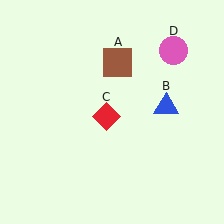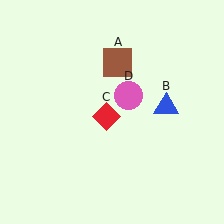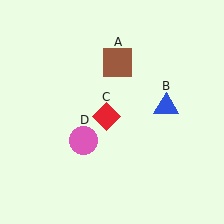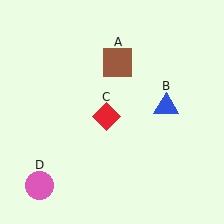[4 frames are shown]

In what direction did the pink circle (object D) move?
The pink circle (object D) moved down and to the left.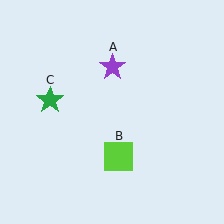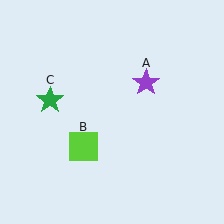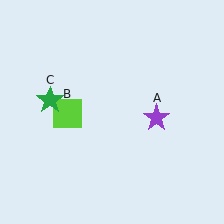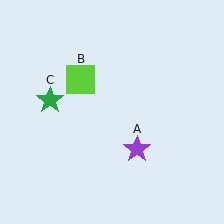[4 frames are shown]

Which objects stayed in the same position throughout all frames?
Green star (object C) remained stationary.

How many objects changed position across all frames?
2 objects changed position: purple star (object A), lime square (object B).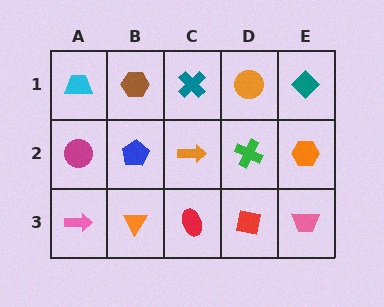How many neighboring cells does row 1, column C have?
3.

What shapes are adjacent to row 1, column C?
An orange arrow (row 2, column C), a brown hexagon (row 1, column B), an orange circle (row 1, column D).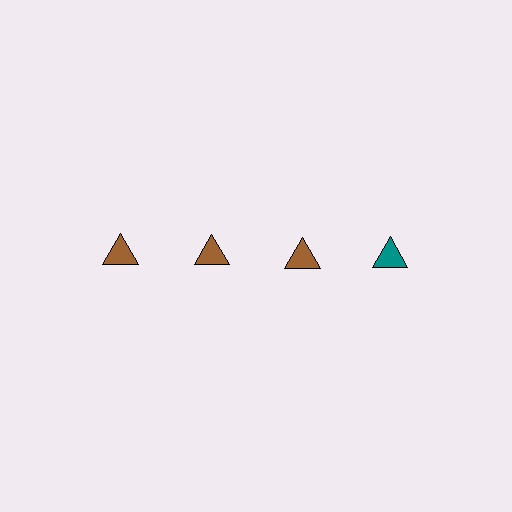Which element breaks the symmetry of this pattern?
The teal triangle in the top row, second from right column breaks the symmetry. All other shapes are brown triangles.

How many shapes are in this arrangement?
There are 4 shapes arranged in a grid pattern.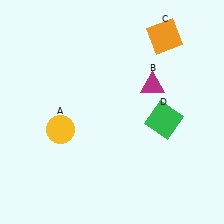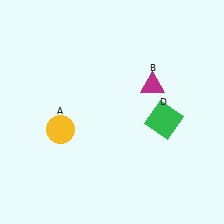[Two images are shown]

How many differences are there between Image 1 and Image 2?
There is 1 difference between the two images.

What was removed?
The orange square (C) was removed in Image 2.